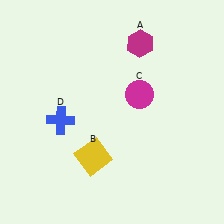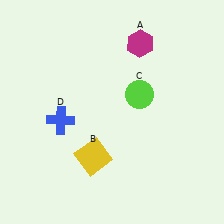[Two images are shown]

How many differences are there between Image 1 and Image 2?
There is 1 difference between the two images.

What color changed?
The circle (C) changed from magenta in Image 1 to lime in Image 2.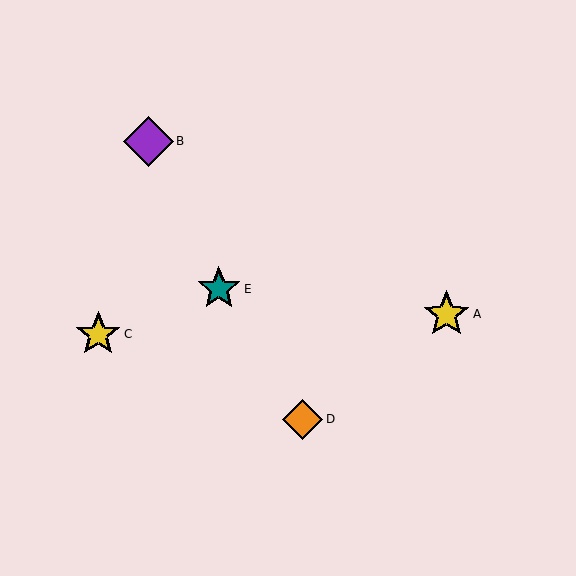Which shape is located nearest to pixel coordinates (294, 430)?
The orange diamond (labeled D) at (303, 419) is nearest to that location.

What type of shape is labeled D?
Shape D is an orange diamond.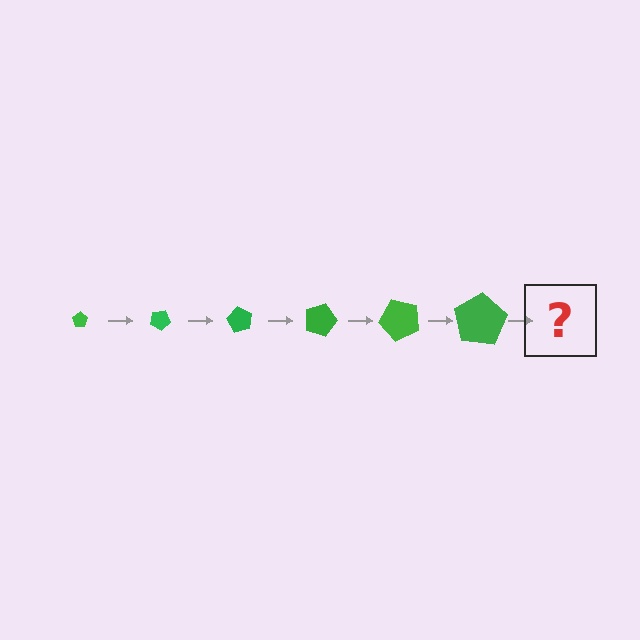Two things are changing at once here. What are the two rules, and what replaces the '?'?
The two rules are that the pentagon grows larger each step and it rotates 30 degrees each step. The '?' should be a pentagon, larger than the previous one and rotated 180 degrees from the start.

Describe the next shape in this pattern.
It should be a pentagon, larger than the previous one and rotated 180 degrees from the start.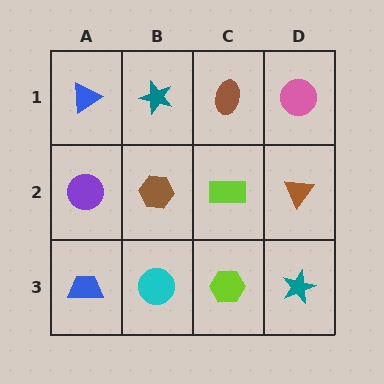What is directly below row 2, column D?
A teal star.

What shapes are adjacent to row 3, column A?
A purple circle (row 2, column A), a cyan circle (row 3, column B).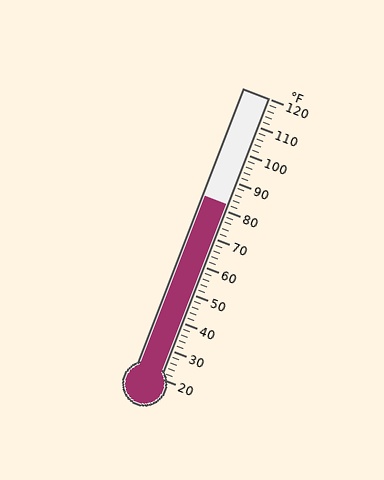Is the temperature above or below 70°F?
The temperature is above 70°F.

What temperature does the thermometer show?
The thermometer shows approximately 82°F.